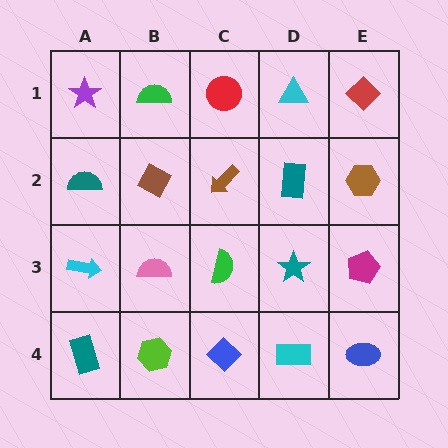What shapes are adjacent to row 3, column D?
A teal rectangle (row 2, column D), a cyan rectangle (row 4, column D), a green semicircle (row 3, column C), a magenta pentagon (row 3, column E).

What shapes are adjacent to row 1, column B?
A brown diamond (row 2, column B), a purple star (row 1, column A), a red circle (row 1, column C).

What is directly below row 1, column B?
A brown diamond.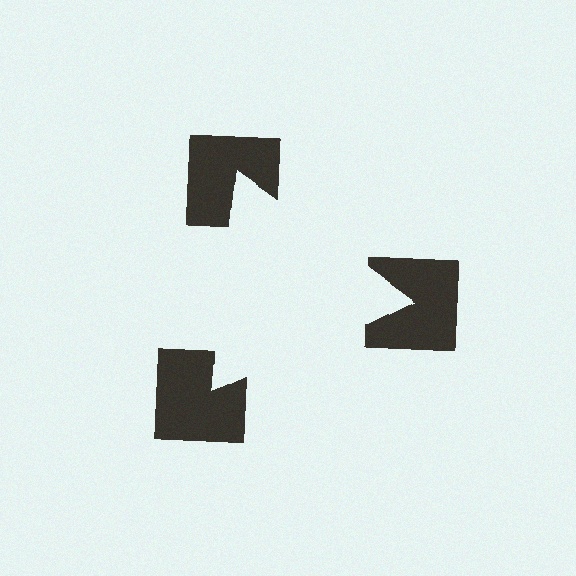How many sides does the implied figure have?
3 sides.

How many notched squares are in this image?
There are 3 — one at each vertex of the illusory triangle.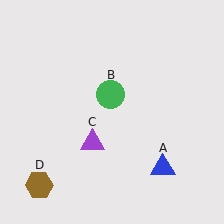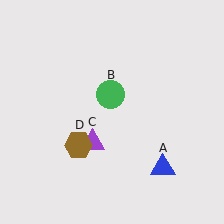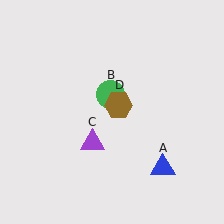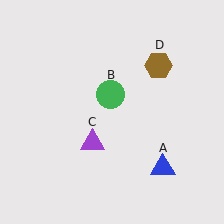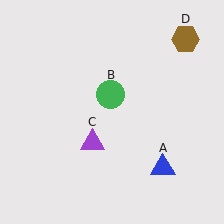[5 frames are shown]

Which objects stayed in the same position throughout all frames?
Blue triangle (object A) and green circle (object B) and purple triangle (object C) remained stationary.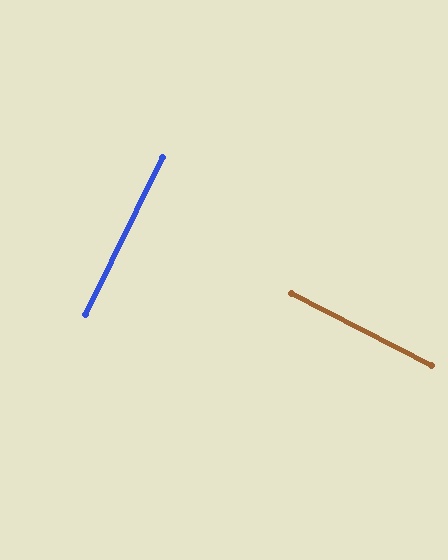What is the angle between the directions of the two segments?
Approximately 89 degrees.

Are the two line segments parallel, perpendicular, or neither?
Perpendicular — they meet at approximately 89°.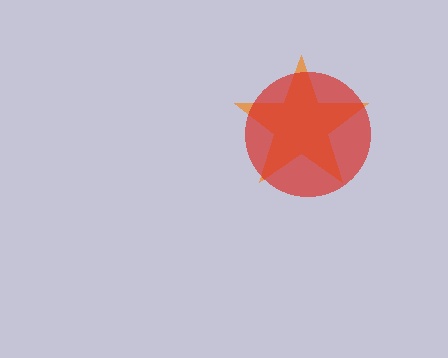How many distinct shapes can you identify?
There are 2 distinct shapes: an orange star, a red circle.